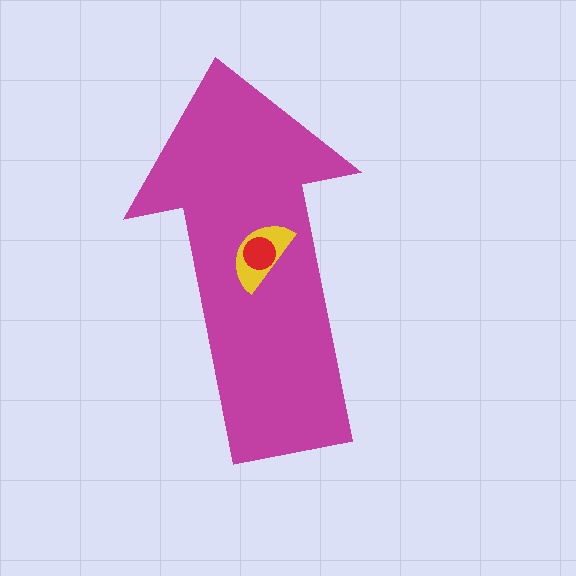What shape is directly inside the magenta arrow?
The yellow semicircle.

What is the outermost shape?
The magenta arrow.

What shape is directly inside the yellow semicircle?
The red circle.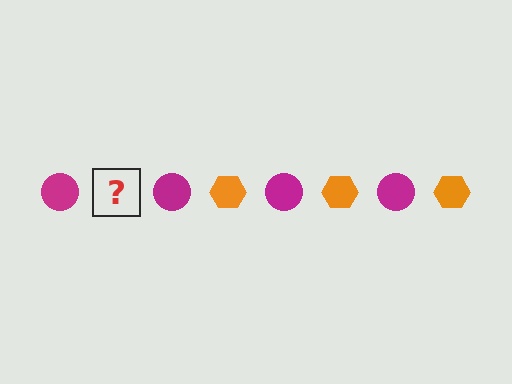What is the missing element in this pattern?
The missing element is an orange hexagon.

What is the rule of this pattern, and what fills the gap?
The rule is that the pattern alternates between magenta circle and orange hexagon. The gap should be filled with an orange hexagon.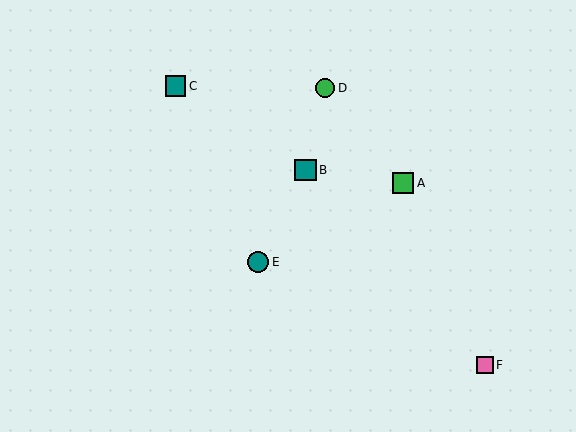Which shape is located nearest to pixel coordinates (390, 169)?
The green square (labeled A) at (403, 183) is nearest to that location.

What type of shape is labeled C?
Shape C is a teal square.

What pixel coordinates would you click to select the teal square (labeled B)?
Click at (305, 170) to select the teal square B.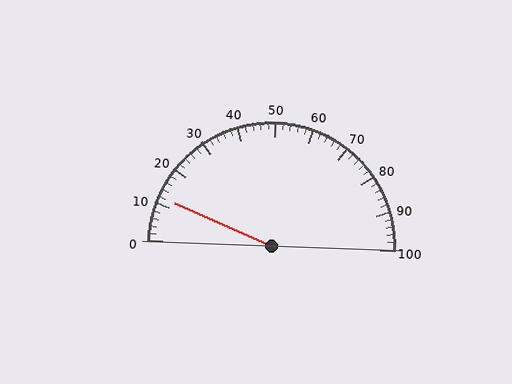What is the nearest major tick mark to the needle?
The nearest major tick mark is 10.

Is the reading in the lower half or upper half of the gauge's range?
The reading is in the lower half of the range (0 to 100).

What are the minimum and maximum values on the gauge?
The gauge ranges from 0 to 100.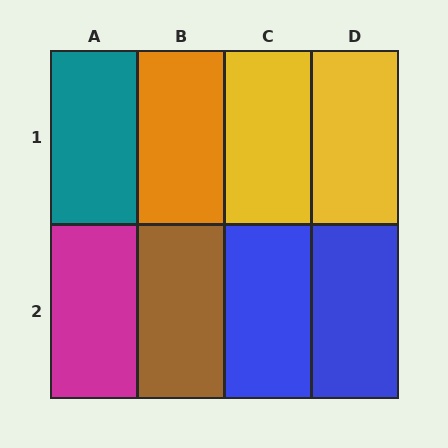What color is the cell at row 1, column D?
Yellow.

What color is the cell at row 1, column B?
Orange.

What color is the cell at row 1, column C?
Yellow.